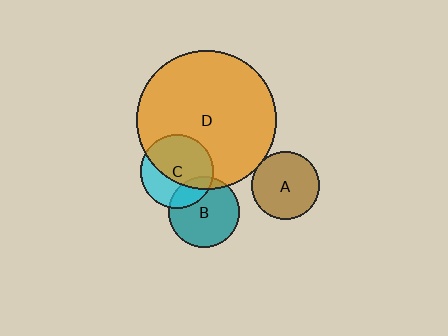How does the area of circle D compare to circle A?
Approximately 4.2 times.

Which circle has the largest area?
Circle D (orange).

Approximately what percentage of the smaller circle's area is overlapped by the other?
Approximately 60%.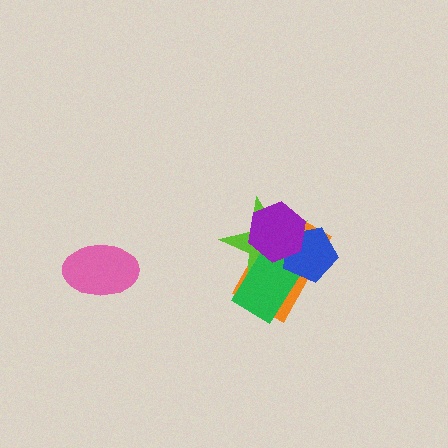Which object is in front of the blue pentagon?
The purple hexagon is in front of the blue pentagon.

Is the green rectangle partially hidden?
Yes, it is partially covered by another shape.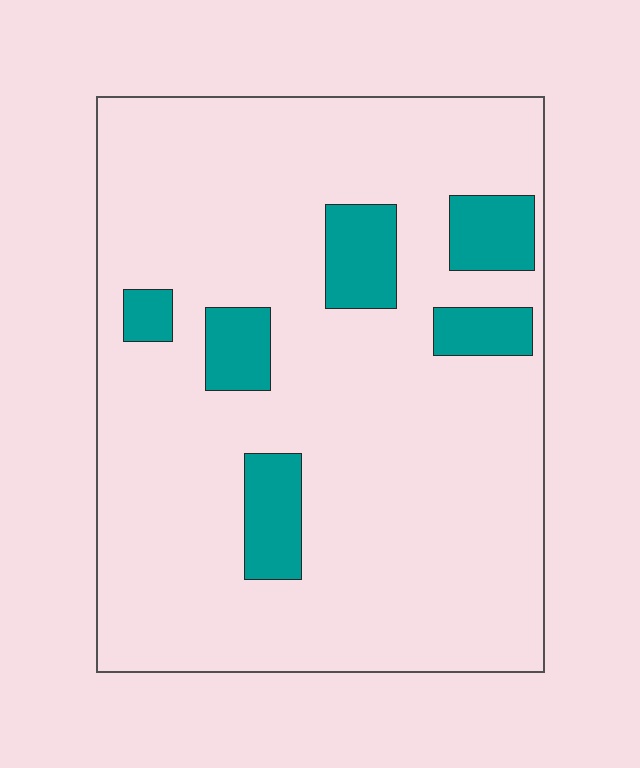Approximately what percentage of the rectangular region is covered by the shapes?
Approximately 15%.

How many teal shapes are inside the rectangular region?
6.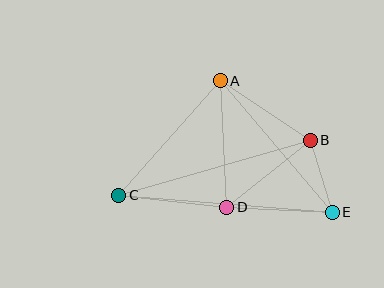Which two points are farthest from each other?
Points C and E are farthest from each other.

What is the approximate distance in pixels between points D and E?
The distance between D and E is approximately 105 pixels.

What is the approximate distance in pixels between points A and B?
The distance between A and B is approximately 108 pixels.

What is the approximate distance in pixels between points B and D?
The distance between B and D is approximately 107 pixels.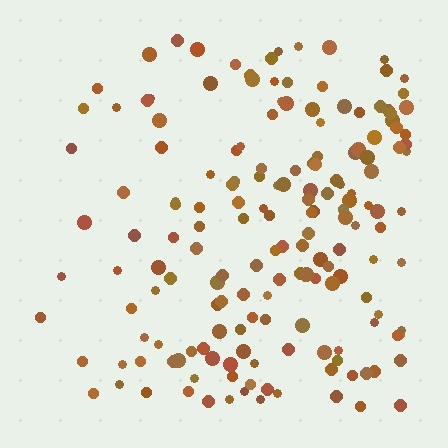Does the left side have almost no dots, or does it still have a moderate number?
Still a moderate number, just noticeably fewer than the right.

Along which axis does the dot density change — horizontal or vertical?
Horizontal.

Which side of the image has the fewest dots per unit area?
The left.